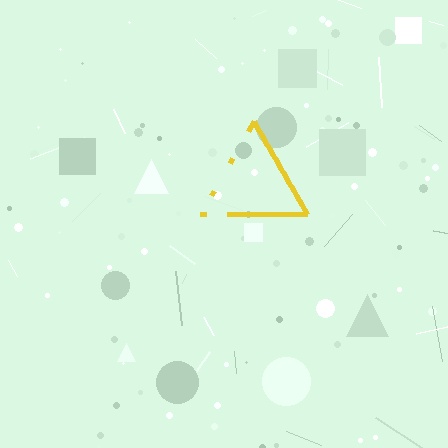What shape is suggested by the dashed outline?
The dashed outline suggests a triangle.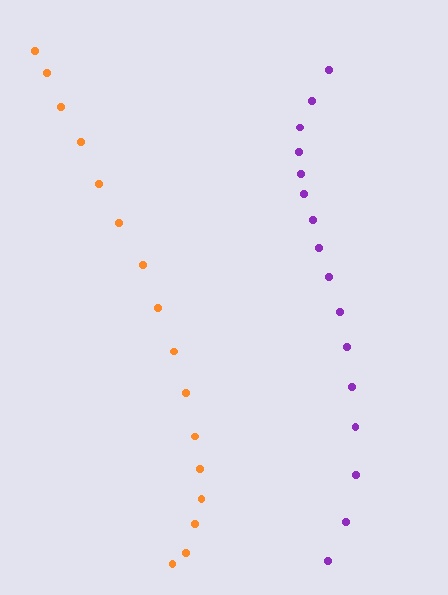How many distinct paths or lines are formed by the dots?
There are 2 distinct paths.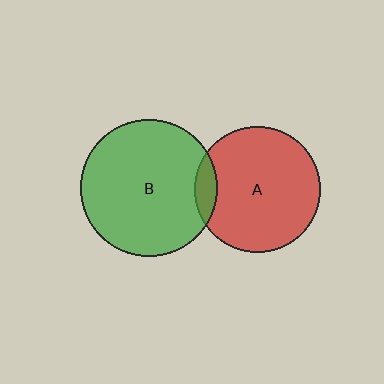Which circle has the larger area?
Circle B (green).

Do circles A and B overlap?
Yes.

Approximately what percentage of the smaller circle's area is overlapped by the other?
Approximately 10%.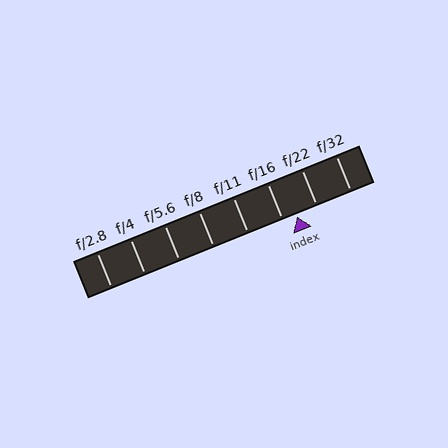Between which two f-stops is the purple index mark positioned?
The index mark is between f/16 and f/22.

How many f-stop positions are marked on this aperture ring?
There are 8 f-stop positions marked.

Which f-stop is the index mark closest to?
The index mark is closest to f/16.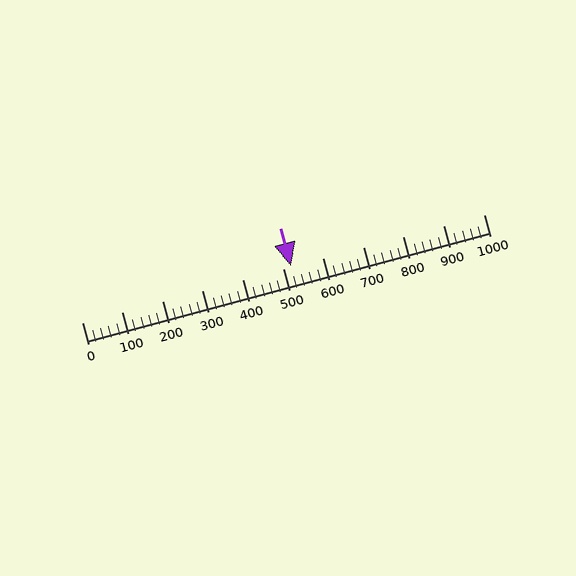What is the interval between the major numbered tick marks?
The major tick marks are spaced 100 units apart.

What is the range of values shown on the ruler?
The ruler shows values from 0 to 1000.